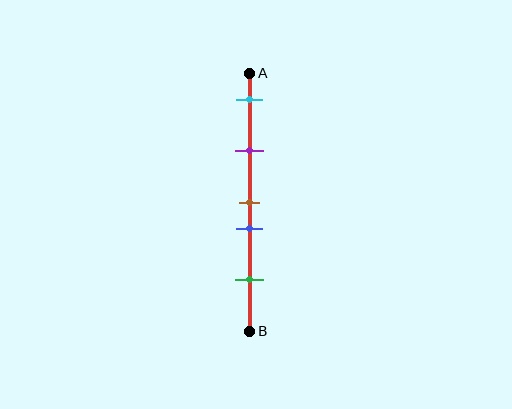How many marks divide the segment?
There are 5 marks dividing the segment.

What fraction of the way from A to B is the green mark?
The green mark is approximately 80% (0.8) of the way from A to B.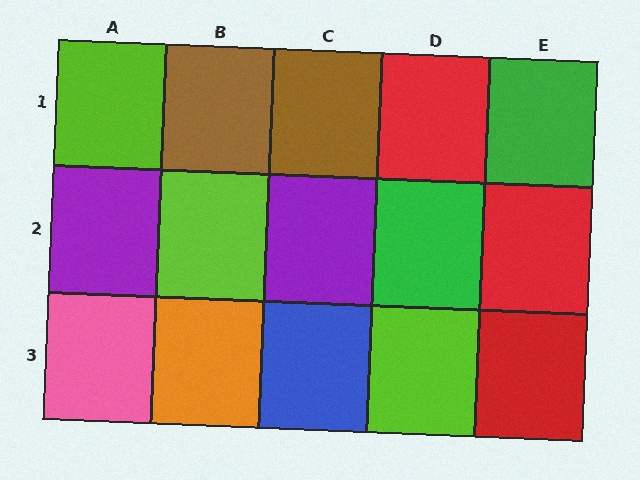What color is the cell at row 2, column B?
Lime.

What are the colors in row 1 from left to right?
Lime, brown, brown, red, green.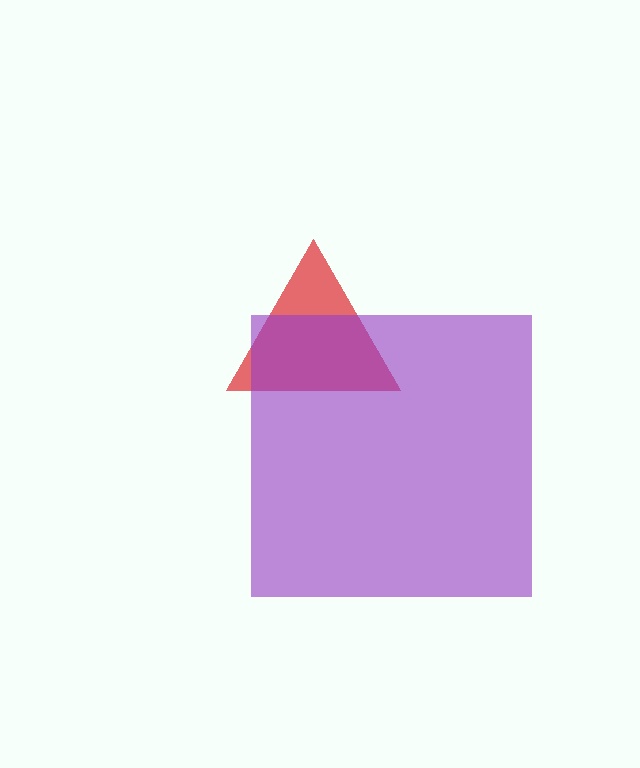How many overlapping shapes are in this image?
There are 2 overlapping shapes in the image.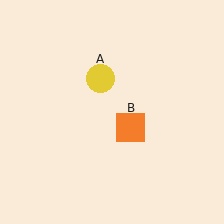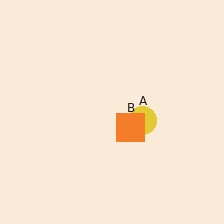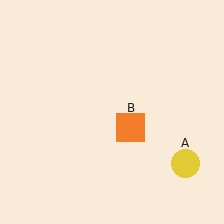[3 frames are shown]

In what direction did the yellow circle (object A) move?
The yellow circle (object A) moved down and to the right.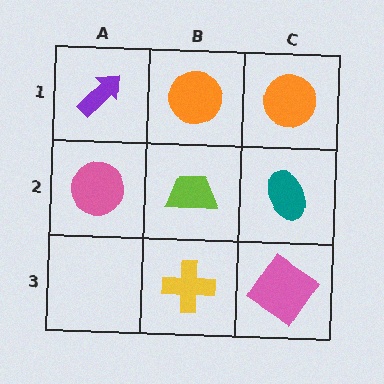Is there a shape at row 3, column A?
No, that cell is empty.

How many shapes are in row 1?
3 shapes.